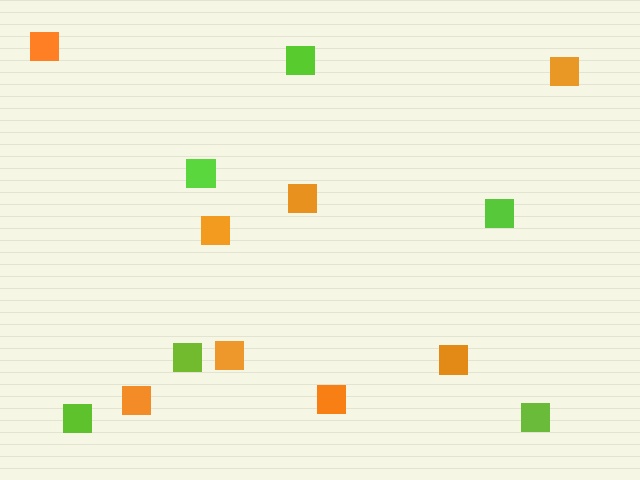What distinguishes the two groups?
There are 2 groups: one group of lime squares (6) and one group of orange squares (8).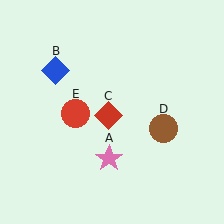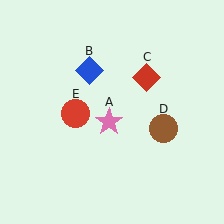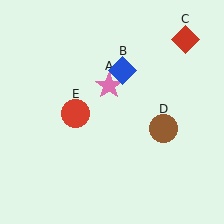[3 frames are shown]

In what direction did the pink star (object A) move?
The pink star (object A) moved up.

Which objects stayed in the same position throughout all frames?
Brown circle (object D) and red circle (object E) remained stationary.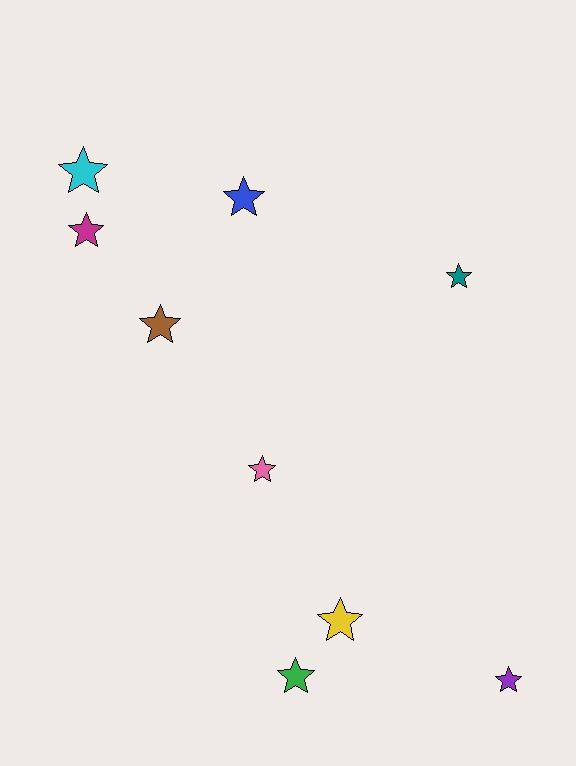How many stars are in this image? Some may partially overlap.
There are 9 stars.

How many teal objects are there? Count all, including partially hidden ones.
There is 1 teal object.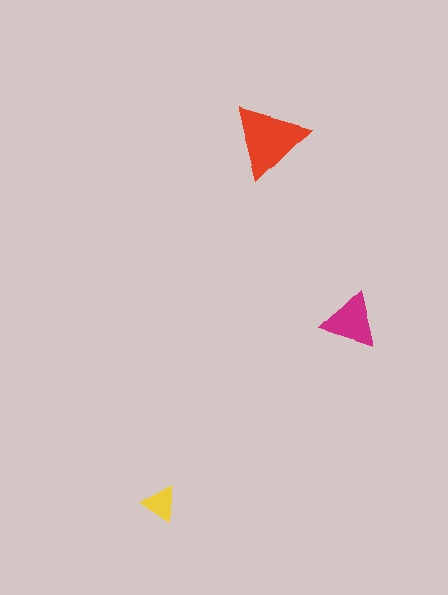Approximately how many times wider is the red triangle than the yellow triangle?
About 2 times wider.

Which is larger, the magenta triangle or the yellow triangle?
The magenta one.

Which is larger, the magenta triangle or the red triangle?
The red one.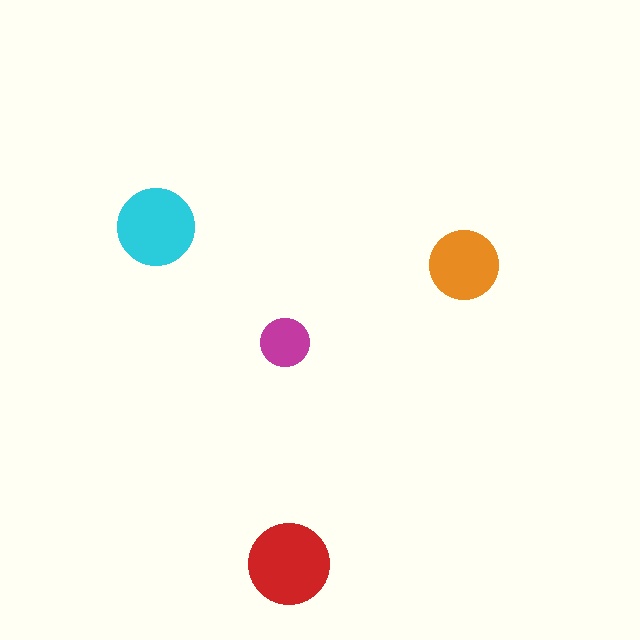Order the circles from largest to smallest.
the red one, the cyan one, the orange one, the magenta one.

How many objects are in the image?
There are 4 objects in the image.